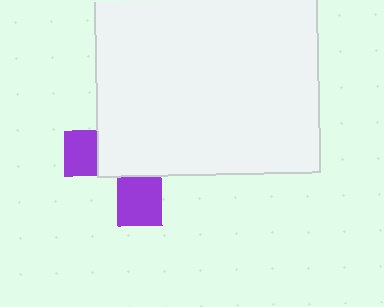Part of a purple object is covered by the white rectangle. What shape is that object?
It is a cross.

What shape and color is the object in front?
The object in front is a white rectangle.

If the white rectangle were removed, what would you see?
You would see the complete purple cross.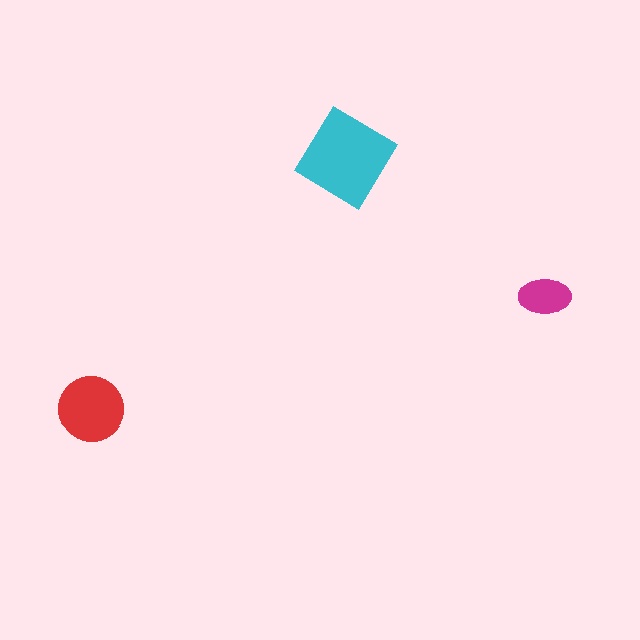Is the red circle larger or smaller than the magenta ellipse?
Larger.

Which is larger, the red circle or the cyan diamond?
The cyan diamond.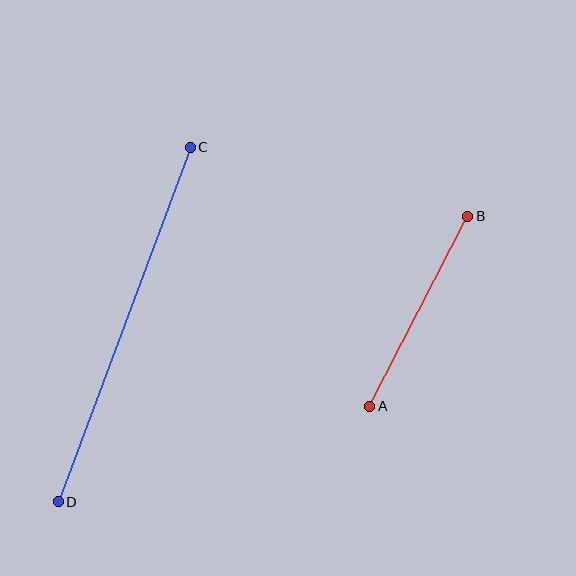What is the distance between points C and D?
The distance is approximately 378 pixels.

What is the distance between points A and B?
The distance is approximately 214 pixels.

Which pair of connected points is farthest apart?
Points C and D are farthest apart.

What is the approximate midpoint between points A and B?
The midpoint is at approximately (419, 311) pixels.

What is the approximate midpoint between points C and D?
The midpoint is at approximately (124, 325) pixels.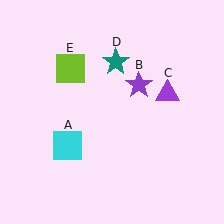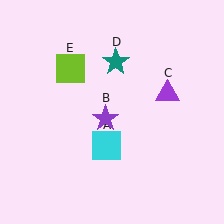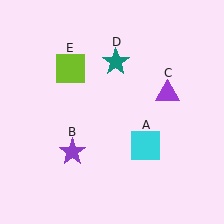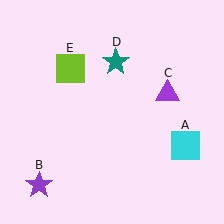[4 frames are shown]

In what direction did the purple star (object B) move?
The purple star (object B) moved down and to the left.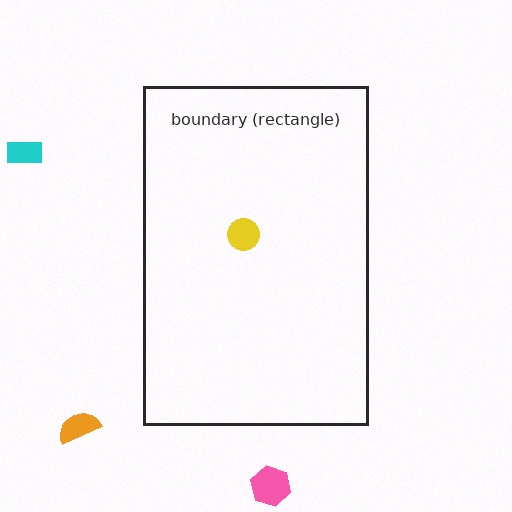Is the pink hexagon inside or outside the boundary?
Outside.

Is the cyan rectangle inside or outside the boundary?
Outside.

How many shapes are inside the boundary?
1 inside, 3 outside.